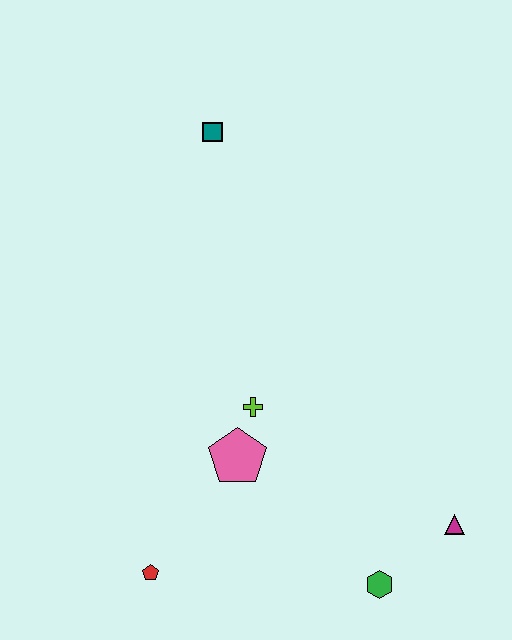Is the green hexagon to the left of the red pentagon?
No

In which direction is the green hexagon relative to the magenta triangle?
The green hexagon is to the left of the magenta triangle.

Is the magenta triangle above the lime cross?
No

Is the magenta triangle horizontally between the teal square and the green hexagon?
No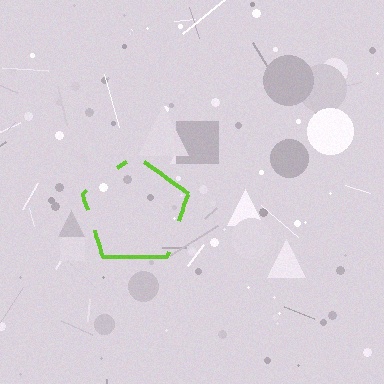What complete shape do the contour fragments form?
The contour fragments form a pentagon.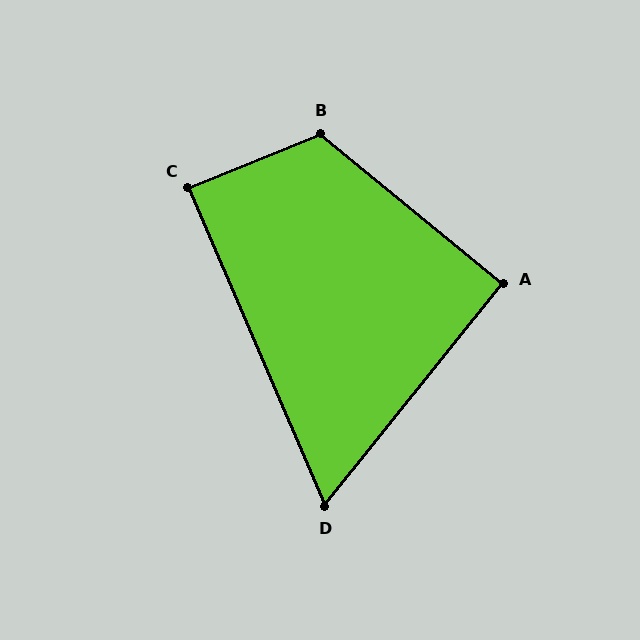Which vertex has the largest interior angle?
B, at approximately 118 degrees.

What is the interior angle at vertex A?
Approximately 91 degrees (approximately right).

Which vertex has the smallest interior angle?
D, at approximately 62 degrees.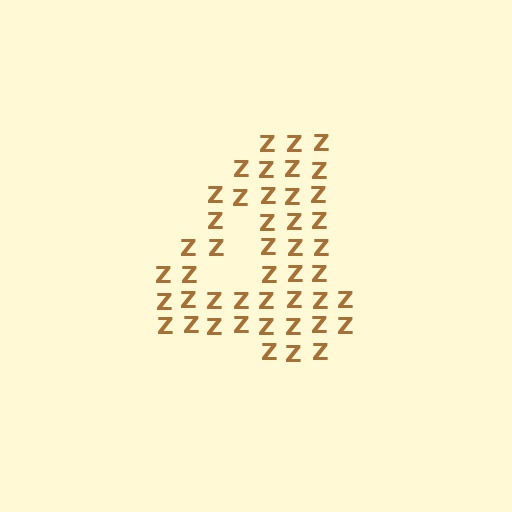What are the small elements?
The small elements are letter Z's.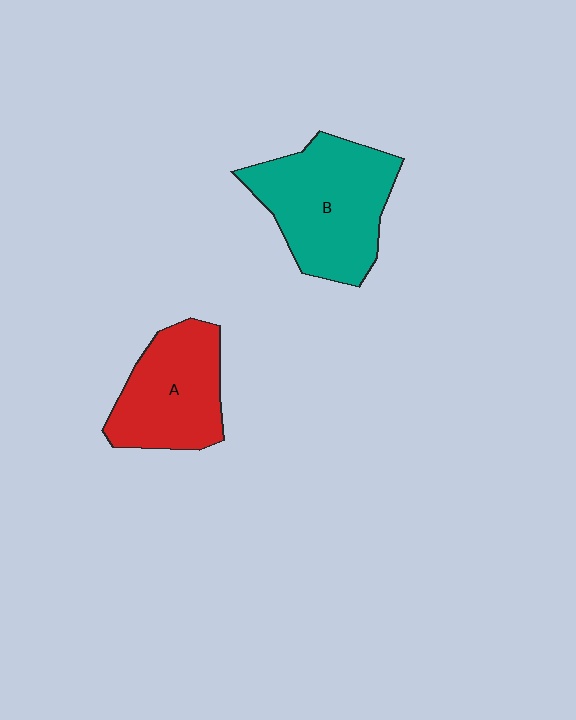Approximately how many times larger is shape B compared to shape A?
Approximately 1.3 times.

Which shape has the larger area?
Shape B (teal).